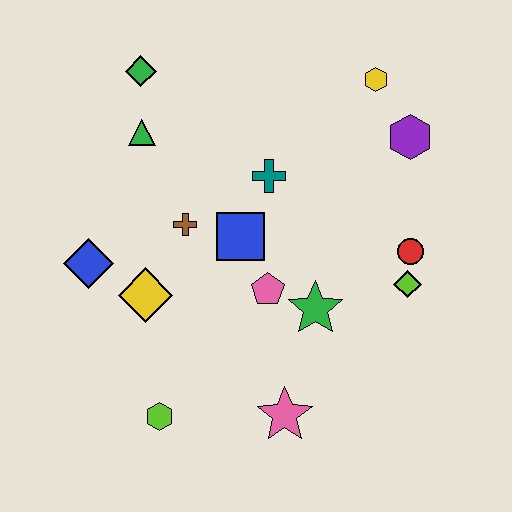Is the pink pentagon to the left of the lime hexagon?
No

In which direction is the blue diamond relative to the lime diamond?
The blue diamond is to the left of the lime diamond.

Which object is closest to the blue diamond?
The yellow diamond is closest to the blue diamond.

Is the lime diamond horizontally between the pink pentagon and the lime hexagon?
No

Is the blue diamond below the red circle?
Yes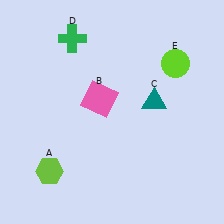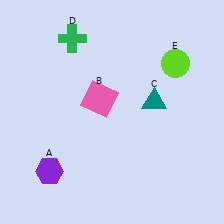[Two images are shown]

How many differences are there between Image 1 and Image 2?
There is 1 difference between the two images.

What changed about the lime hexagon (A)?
In Image 1, A is lime. In Image 2, it changed to purple.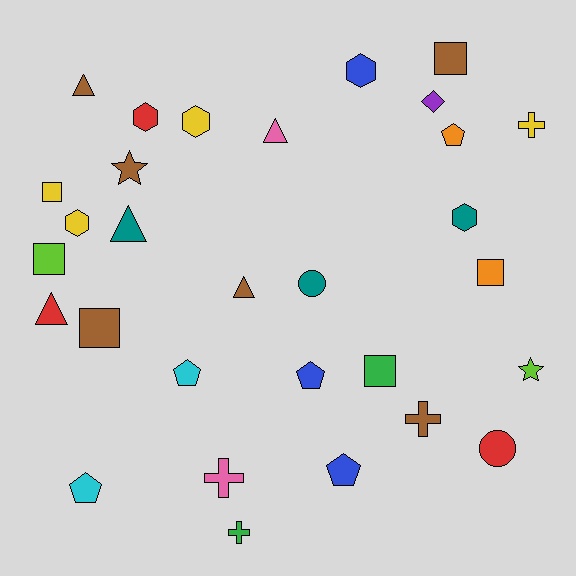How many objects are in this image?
There are 30 objects.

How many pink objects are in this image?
There are 2 pink objects.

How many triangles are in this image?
There are 5 triangles.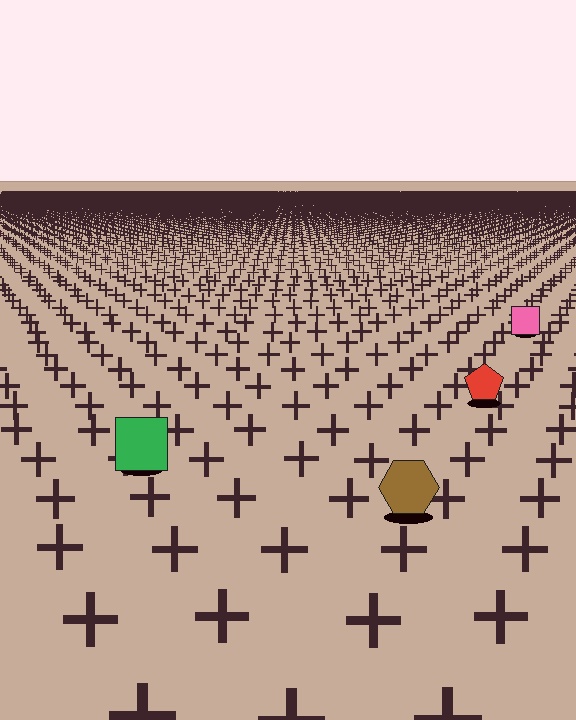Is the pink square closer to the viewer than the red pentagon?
No. The red pentagon is closer — you can tell from the texture gradient: the ground texture is coarser near it.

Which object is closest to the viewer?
The brown hexagon is closest. The texture marks near it are larger and more spread out.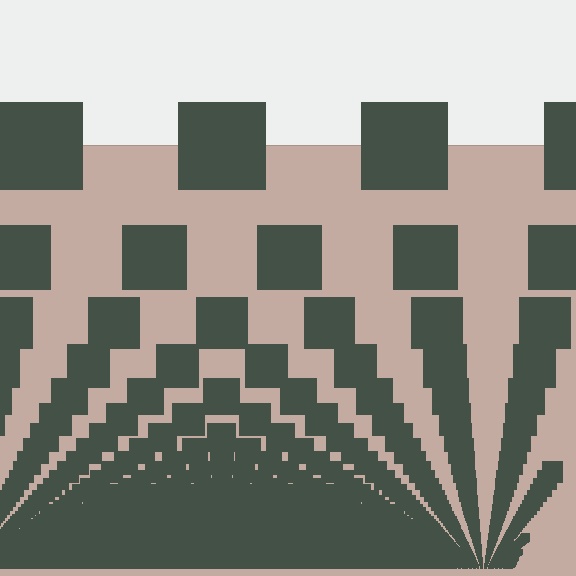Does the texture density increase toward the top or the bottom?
Density increases toward the bottom.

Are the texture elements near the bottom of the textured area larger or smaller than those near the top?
Smaller. The gradient is inverted — elements near the bottom are smaller and denser.